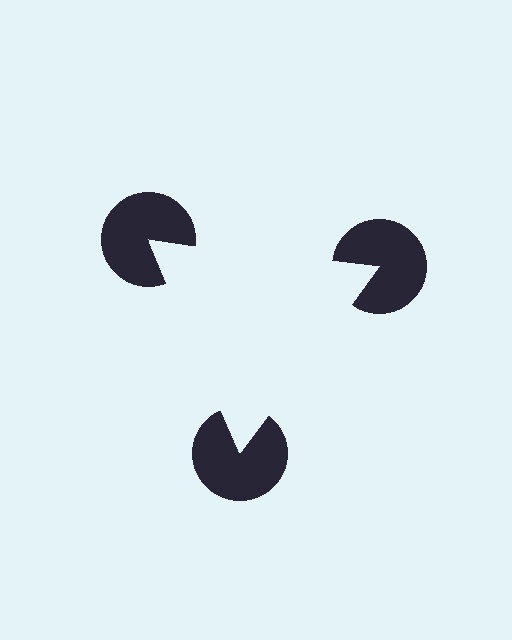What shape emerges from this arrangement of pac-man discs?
An illusory triangle — its edges are inferred from the aligned wedge cuts in the pac-man discs, not physically drawn.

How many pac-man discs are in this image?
There are 3 — one at each vertex of the illusory triangle.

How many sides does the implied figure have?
3 sides.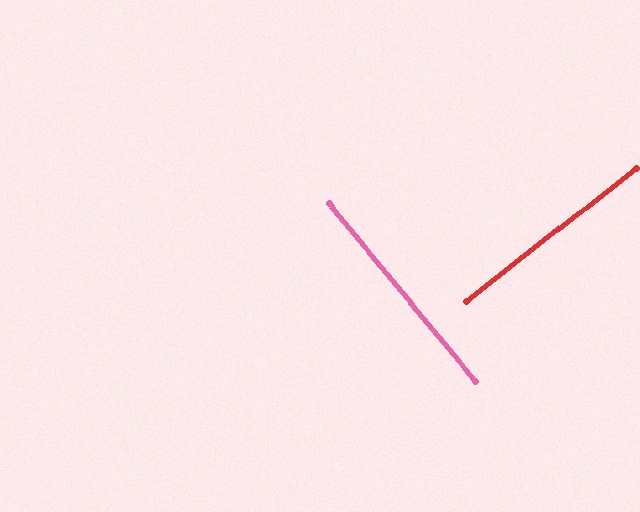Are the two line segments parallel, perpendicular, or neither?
Perpendicular — they meet at approximately 89°.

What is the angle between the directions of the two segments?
Approximately 89 degrees.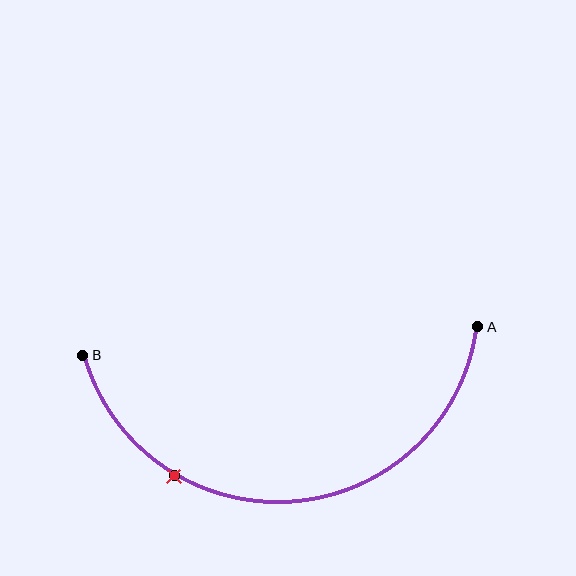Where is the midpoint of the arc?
The arc midpoint is the point on the curve farthest from the straight line joining A and B. It sits below that line.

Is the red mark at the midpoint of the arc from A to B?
No. The red mark lies on the arc but is closer to endpoint B. The arc midpoint would be at the point on the curve equidistant along the arc from both A and B.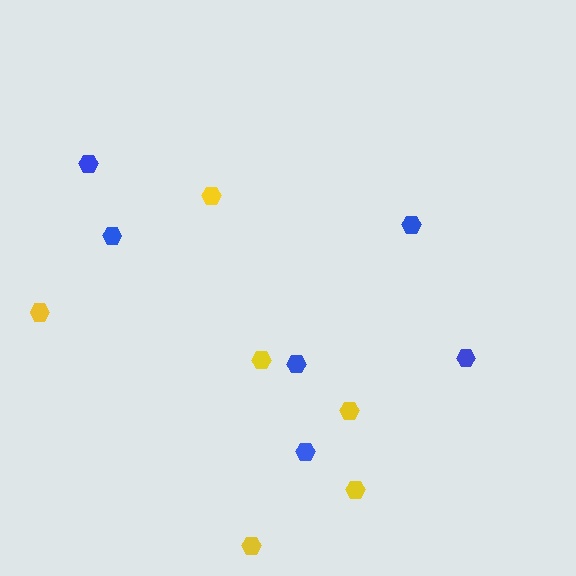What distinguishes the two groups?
There are 2 groups: one group of blue hexagons (6) and one group of yellow hexagons (6).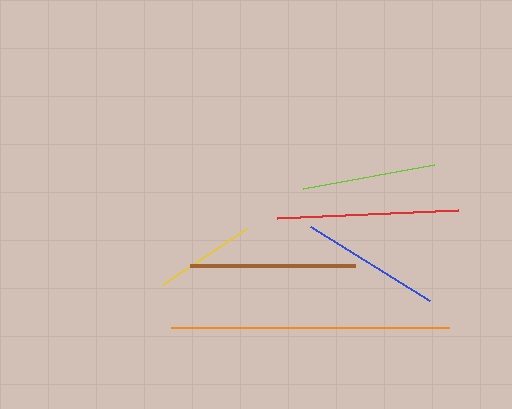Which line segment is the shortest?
The yellow line is the shortest at approximately 101 pixels.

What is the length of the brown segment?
The brown segment is approximately 166 pixels long.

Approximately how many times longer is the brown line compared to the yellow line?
The brown line is approximately 1.6 times the length of the yellow line.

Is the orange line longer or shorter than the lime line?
The orange line is longer than the lime line.